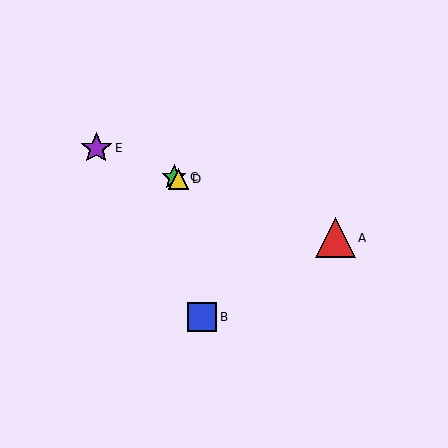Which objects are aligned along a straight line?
Objects A, C, D, E are aligned along a straight line.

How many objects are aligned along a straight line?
4 objects (A, C, D, E) are aligned along a straight line.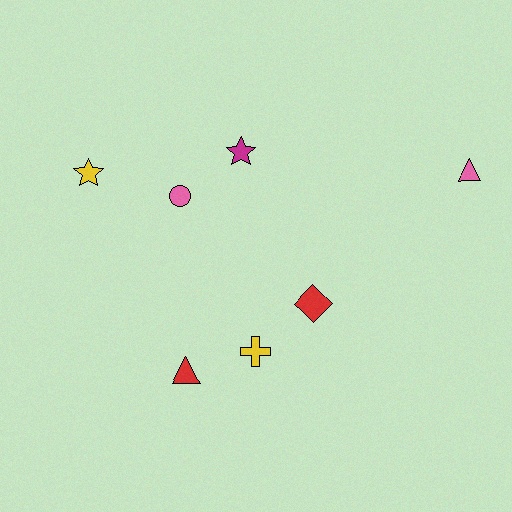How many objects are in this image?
There are 7 objects.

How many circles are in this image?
There is 1 circle.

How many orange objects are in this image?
There are no orange objects.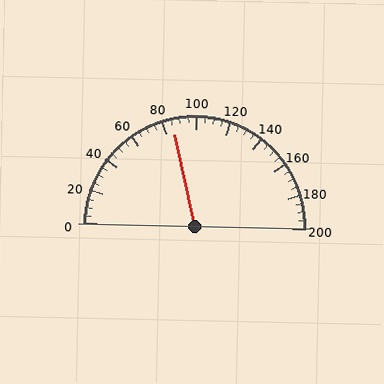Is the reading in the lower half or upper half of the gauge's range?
The reading is in the lower half of the range (0 to 200).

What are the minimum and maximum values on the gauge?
The gauge ranges from 0 to 200.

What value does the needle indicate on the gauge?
The needle indicates approximately 85.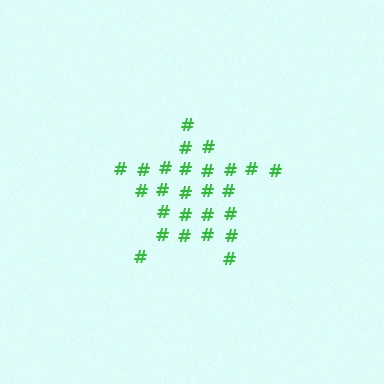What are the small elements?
The small elements are hash symbols.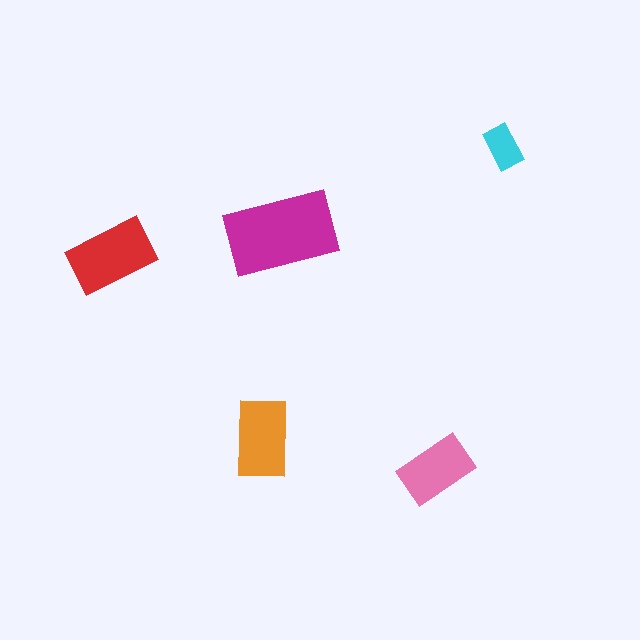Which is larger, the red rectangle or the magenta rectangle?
The magenta one.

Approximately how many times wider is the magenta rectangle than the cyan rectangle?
About 2.5 times wider.